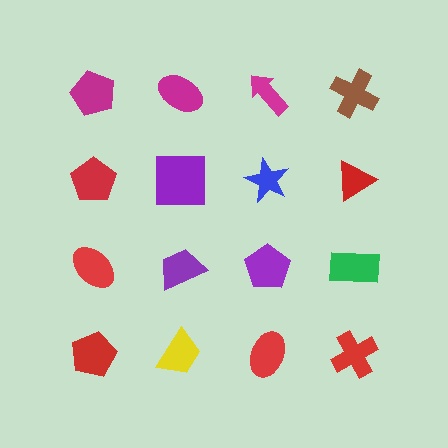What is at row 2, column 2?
A purple square.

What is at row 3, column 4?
A green rectangle.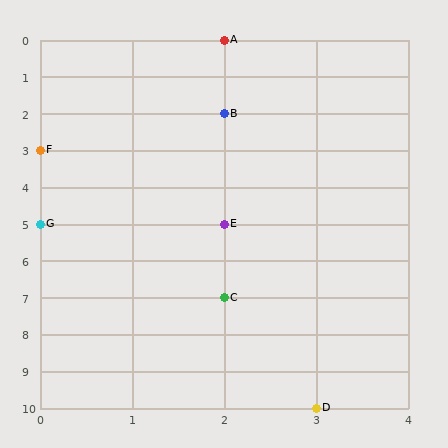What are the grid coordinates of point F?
Point F is at grid coordinates (0, 3).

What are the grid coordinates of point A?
Point A is at grid coordinates (2, 0).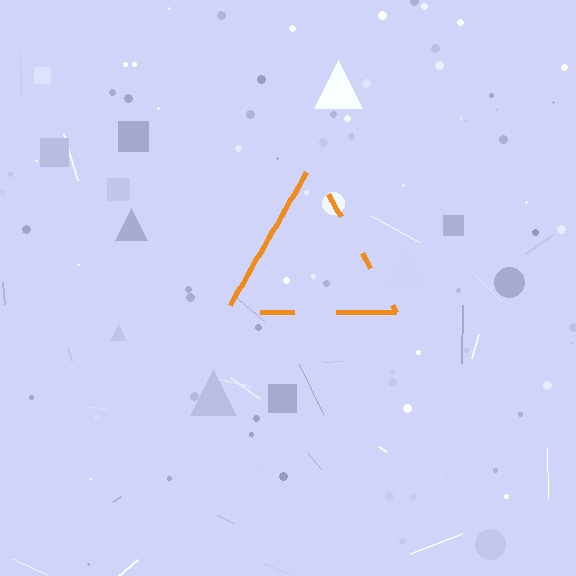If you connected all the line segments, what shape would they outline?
They would outline a triangle.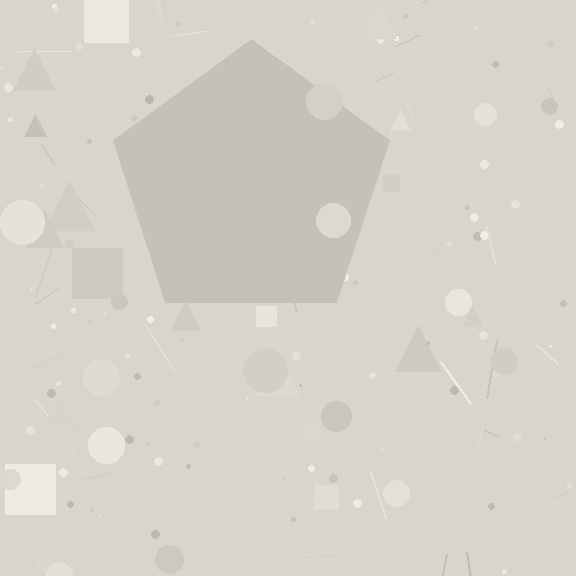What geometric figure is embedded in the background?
A pentagon is embedded in the background.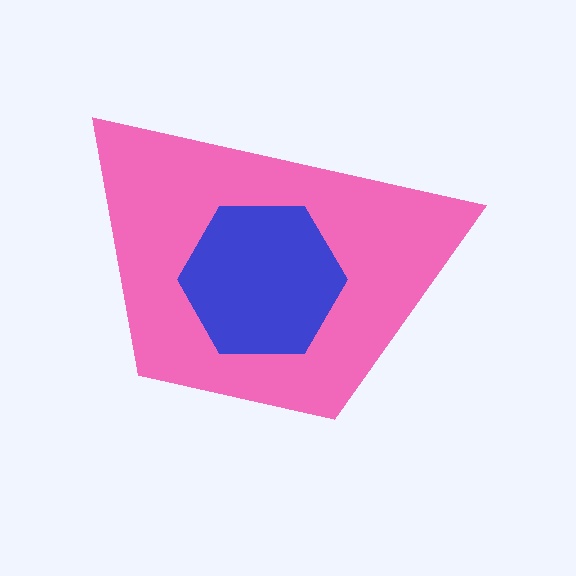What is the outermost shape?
The pink trapezoid.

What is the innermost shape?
The blue hexagon.